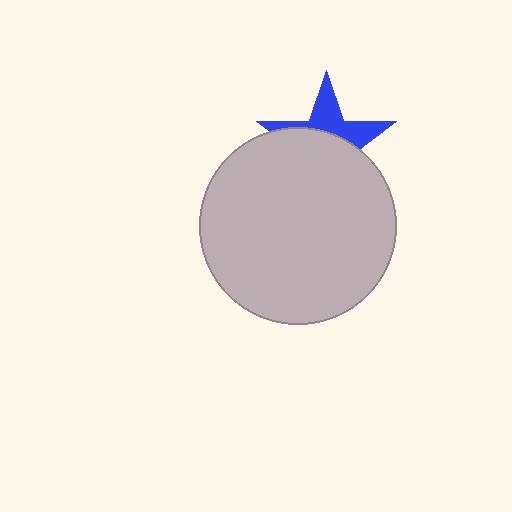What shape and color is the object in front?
The object in front is a light gray circle.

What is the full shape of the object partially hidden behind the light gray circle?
The partially hidden object is a blue star.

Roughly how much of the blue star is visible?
A small part of it is visible (roughly 39%).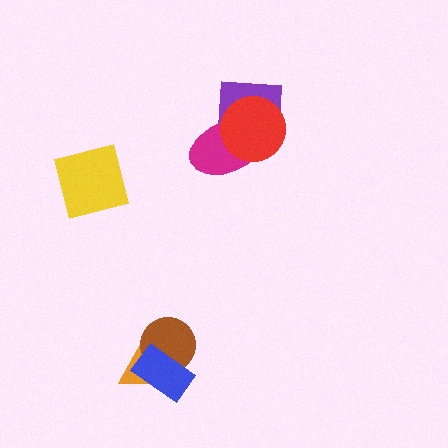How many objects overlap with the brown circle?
2 objects overlap with the brown circle.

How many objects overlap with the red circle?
2 objects overlap with the red circle.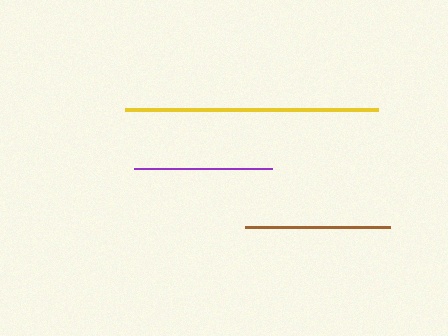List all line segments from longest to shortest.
From longest to shortest: yellow, brown, purple.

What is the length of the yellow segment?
The yellow segment is approximately 253 pixels long.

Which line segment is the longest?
The yellow line is the longest at approximately 253 pixels.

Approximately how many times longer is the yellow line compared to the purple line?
The yellow line is approximately 1.8 times the length of the purple line.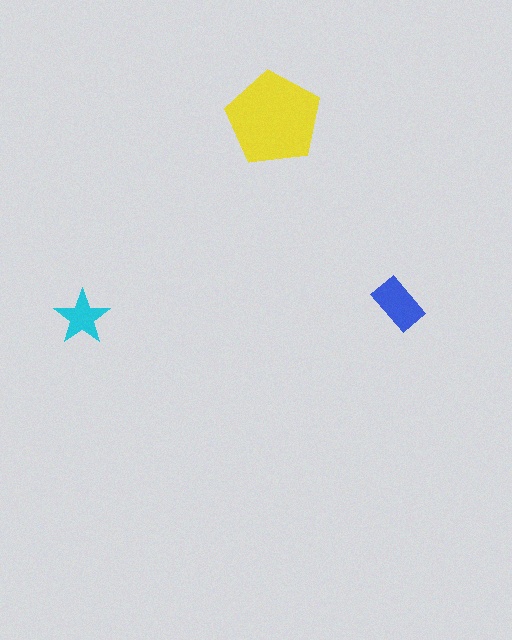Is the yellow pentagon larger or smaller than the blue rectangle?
Larger.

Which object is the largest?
The yellow pentagon.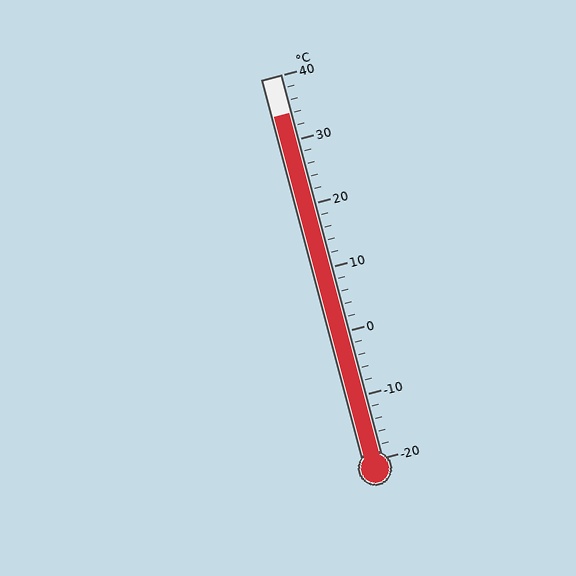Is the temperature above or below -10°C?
The temperature is above -10°C.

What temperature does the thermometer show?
The thermometer shows approximately 34°C.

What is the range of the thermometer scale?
The thermometer scale ranges from -20°C to 40°C.